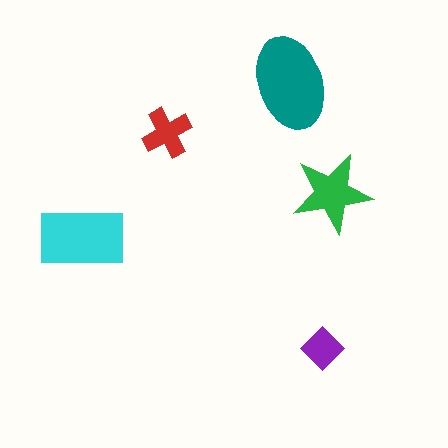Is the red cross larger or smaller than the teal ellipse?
Smaller.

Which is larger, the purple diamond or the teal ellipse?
The teal ellipse.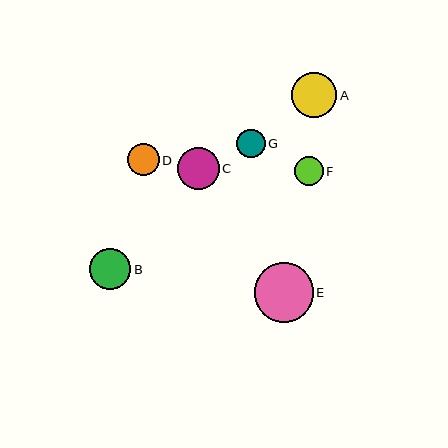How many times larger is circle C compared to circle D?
Circle C is approximately 1.3 times the size of circle D.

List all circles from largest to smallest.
From largest to smallest: E, A, C, B, D, F, G.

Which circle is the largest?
Circle E is the largest with a size of approximately 59 pixels.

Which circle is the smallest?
Circle G is the smallest with a size of approximately 29 pixels.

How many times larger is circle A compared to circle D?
Circle A is approximately 1.4 times the size of circle D.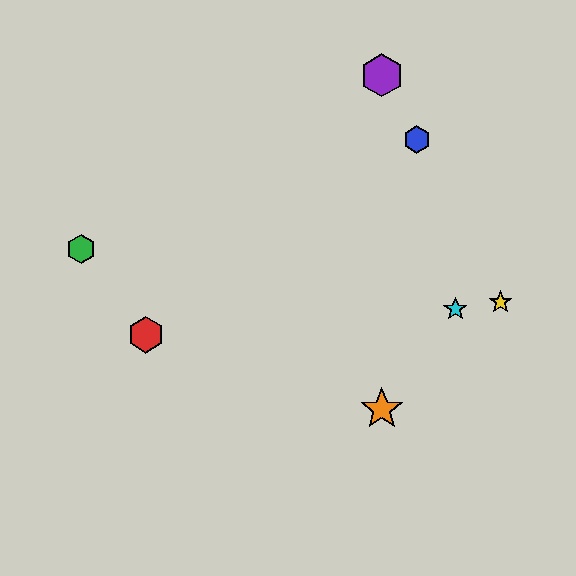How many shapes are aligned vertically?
2 shapes (the purple hexagon, the orange star) are aligned vertically.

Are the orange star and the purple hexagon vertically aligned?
Yes, both are at x≈382.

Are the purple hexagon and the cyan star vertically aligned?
No, the purple hexagon is at x≈382 and the cyan star is at x≈455.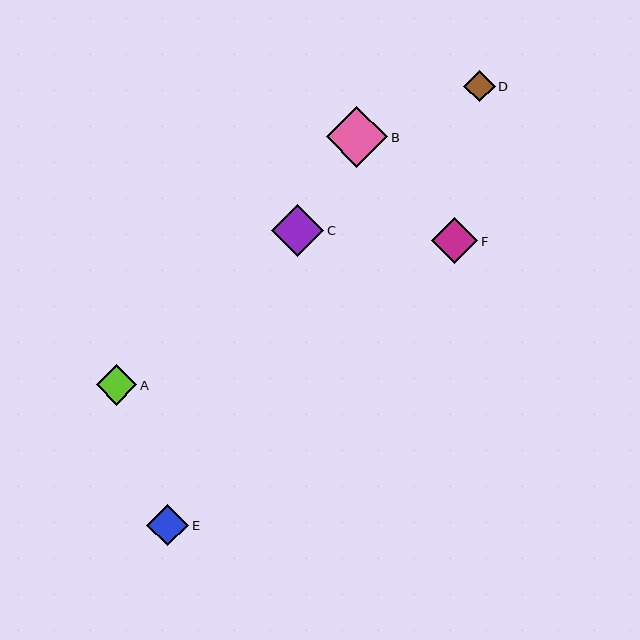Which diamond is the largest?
Diamond B is the largest with a size of approximately 61 pixels.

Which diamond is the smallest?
Diamond D is the smallest with a size of approximately 31 pixels.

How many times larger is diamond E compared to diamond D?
Diamond E is approximately 1.3 times the size of diamond D.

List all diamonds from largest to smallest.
From largest to smallest: B, C, F, E, A, D.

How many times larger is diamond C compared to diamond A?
Diamond C is approximately 1.3 times the size of diamond A.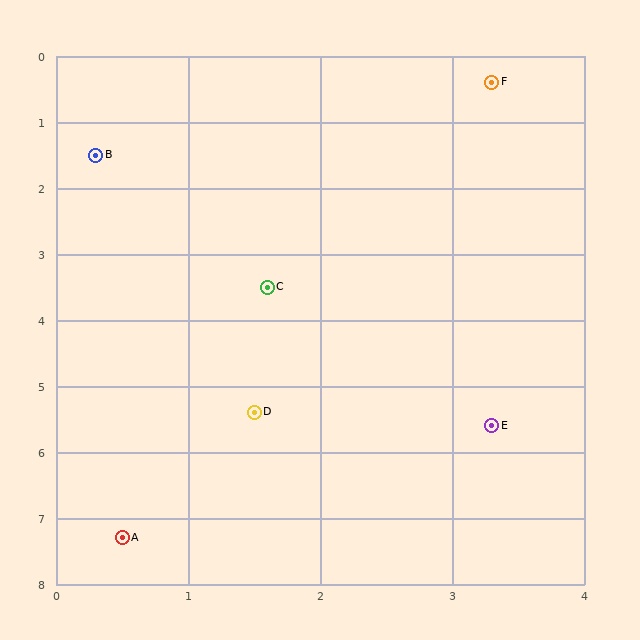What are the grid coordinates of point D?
Point D is at approximately (1.5, 5.4).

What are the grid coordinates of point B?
Point B is at approximately (0.3, 1.5).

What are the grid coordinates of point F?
Point F is at approximately (3.3, 0.4).